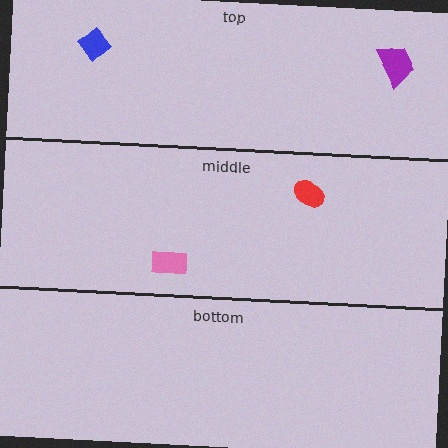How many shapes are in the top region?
2.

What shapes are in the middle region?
The red ellipse, the pink rectangle.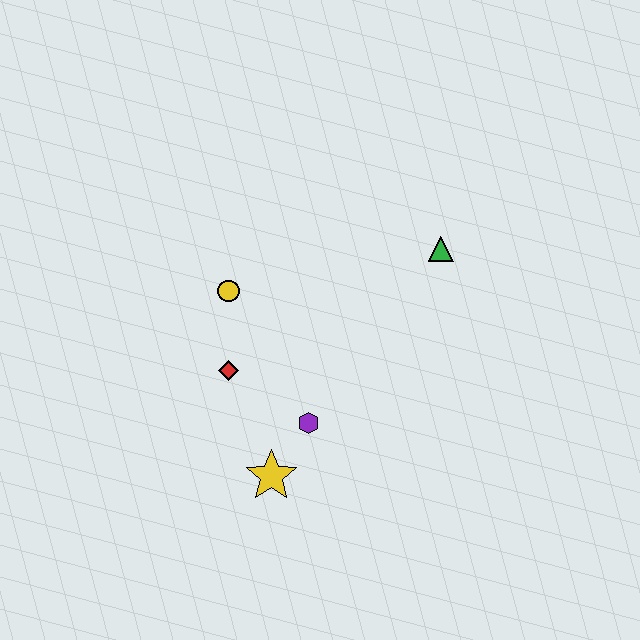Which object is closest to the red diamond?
The yellow circle is closest to the red diamond.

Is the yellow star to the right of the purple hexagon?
No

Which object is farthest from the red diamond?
The green triangle is farthest from the red diamond.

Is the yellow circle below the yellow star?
No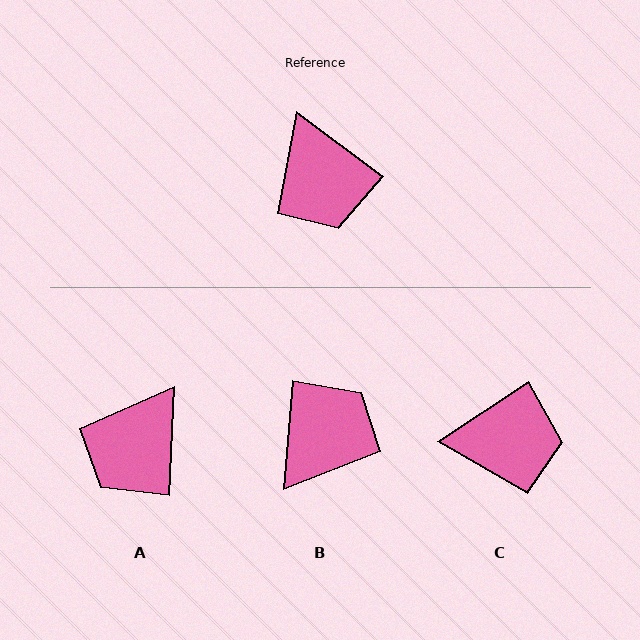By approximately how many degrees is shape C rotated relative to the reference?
Approximately 70 degrees counter-clockwise.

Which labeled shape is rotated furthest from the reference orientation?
B, about 121 degrees away.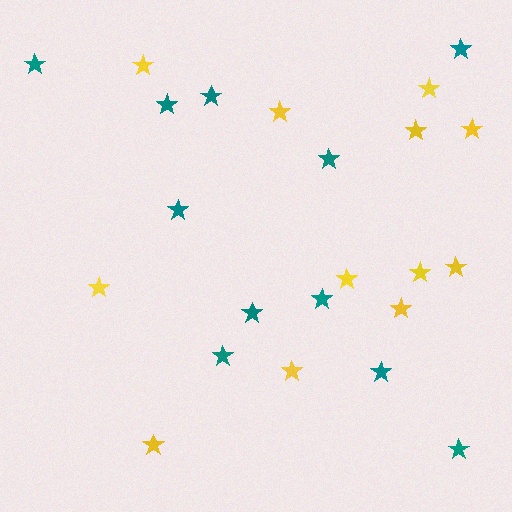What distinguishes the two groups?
There are 2 groups: one group of yellow stars (12) and one group of teal stars (11).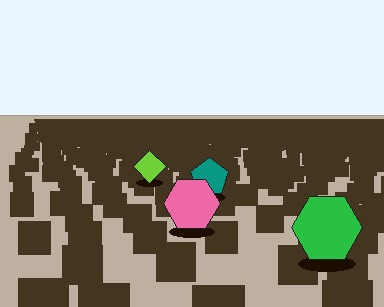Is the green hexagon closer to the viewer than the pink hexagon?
Yes. The green hexagon is closer — you can tell from the texture gradient: the ground texture is coarser near it.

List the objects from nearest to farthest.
From nearest to farthest: the green hexagon, the pink hexagon, the teal pentagon, the lime diamond.